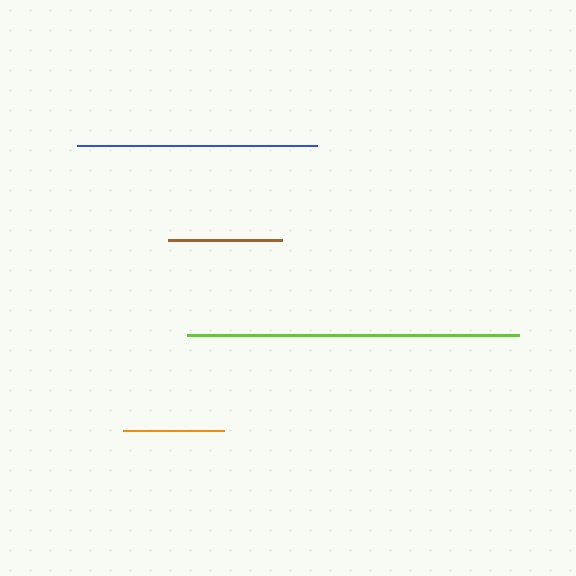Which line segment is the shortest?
The orange line is the shortest at approximately 101 pixels.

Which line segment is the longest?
The lime line is the longest at approximately 332 pixels.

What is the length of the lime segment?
The lime segment is approximately 332 pixels long.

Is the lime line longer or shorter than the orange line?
The lime line is longer than the orange line.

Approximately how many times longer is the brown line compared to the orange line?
The brown line is approximately 1.1 times the length of the orange line.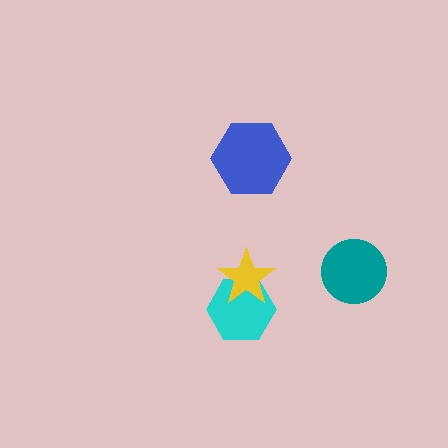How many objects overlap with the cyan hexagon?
1 object overlaps with the cyan hexagon.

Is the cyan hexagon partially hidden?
Yes, it is partially covered by another shape.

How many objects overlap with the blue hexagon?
0 objects overlap with the blue hexagon.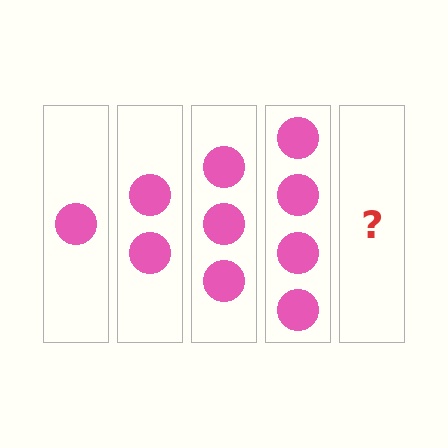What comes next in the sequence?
The next element should be 5 circles.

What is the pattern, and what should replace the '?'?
The pattern is that each step adds one more circle. The '?' should be 5 circles.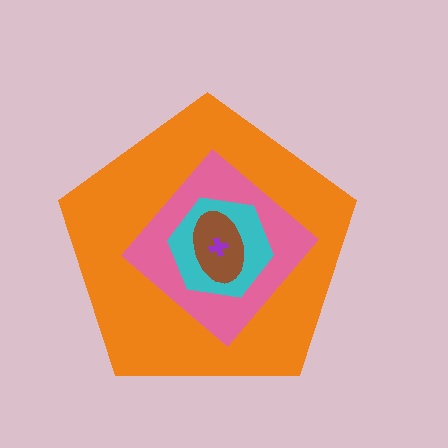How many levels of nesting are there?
5.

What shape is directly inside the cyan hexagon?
The brown ellipse.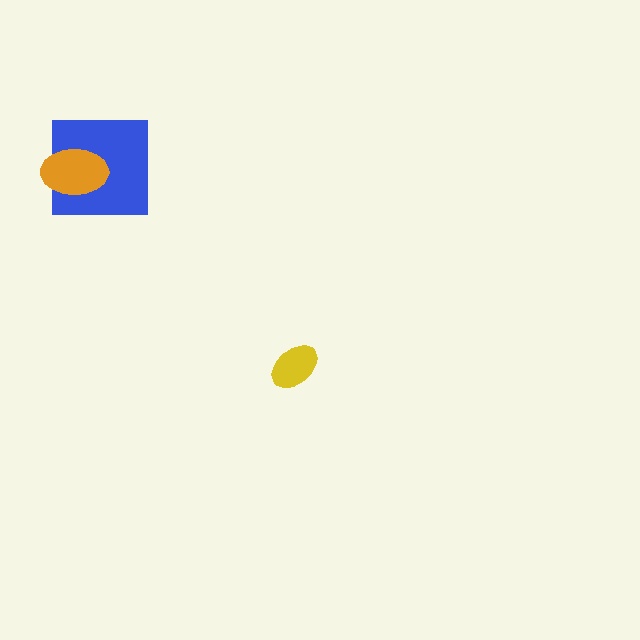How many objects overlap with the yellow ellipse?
0 objects overlap with the yellow ellipse.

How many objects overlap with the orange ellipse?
1 object overlaps with the orange ellipse.